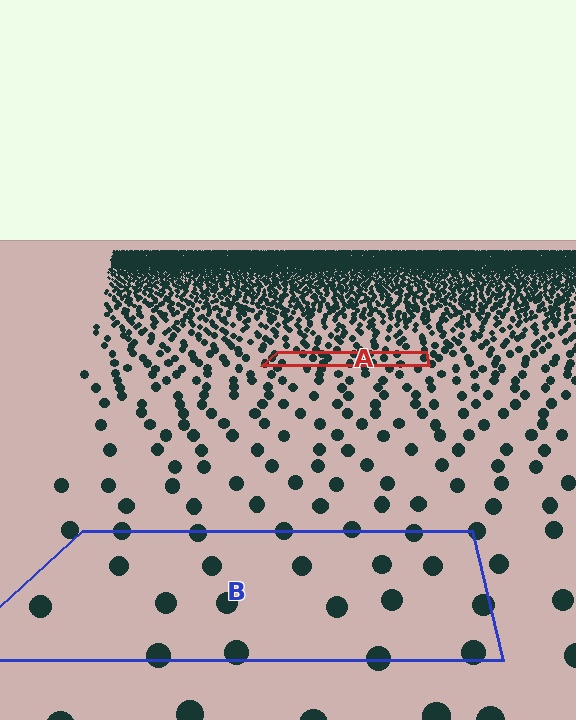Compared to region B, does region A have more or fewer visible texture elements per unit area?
Region A has more texture elements per unit area — they are packed more densely because it is farther away.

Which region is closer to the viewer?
Region B is closer. The texture elements there are larger and more spread out.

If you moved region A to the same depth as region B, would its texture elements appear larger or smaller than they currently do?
They would appear larger. At a closer depth, the same texture elements are projected at a bigger on-screen size.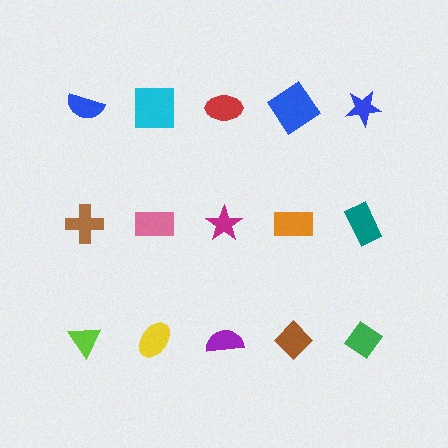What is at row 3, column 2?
A yellow ellipse.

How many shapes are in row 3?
5 shapes.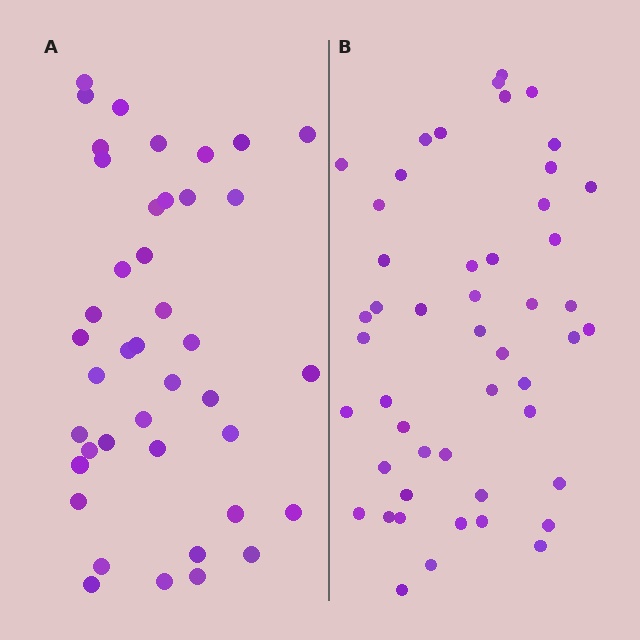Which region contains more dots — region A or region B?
Region B (the right region) has more dots.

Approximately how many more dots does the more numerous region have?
Region B has roughly 8 or so more dots than region A.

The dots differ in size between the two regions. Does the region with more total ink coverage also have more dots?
No. Region A has more total ink coverage because its dots are larger, but region B actually contains more individual dots. Total area can be misleading — the number of items is what matters here.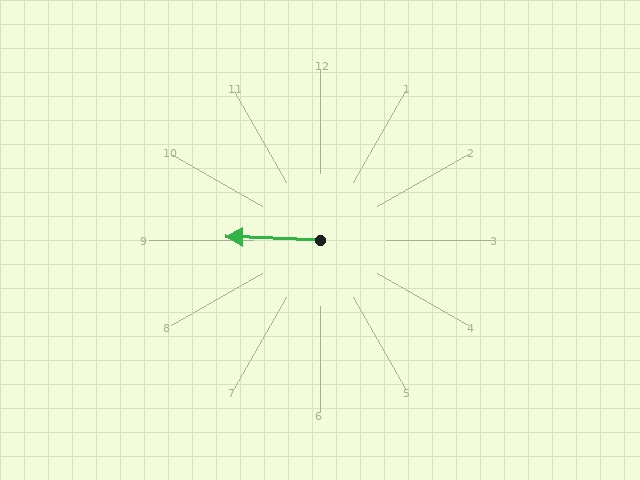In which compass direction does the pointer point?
West.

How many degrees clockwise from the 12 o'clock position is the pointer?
Approximately 272 degrees.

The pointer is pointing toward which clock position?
Roughly 9 o'clock.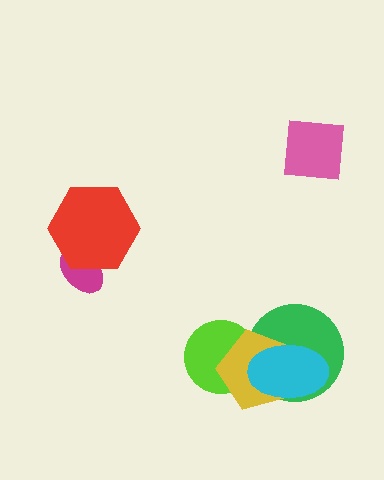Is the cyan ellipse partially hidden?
No, no other shape covers it.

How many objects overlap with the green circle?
3 objects overlap with the green circle.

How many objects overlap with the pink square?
0 objects overlap with the pink square.